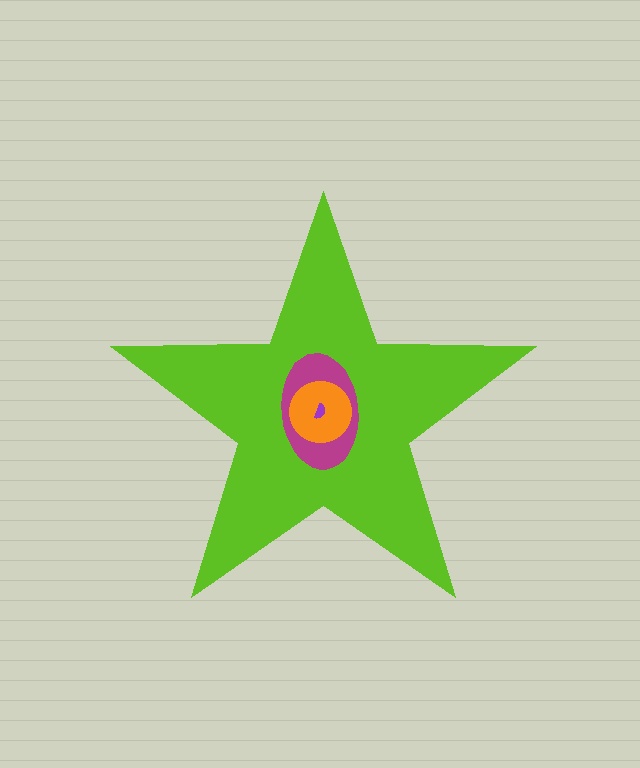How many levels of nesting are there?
4.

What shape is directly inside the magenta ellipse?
The orange circle.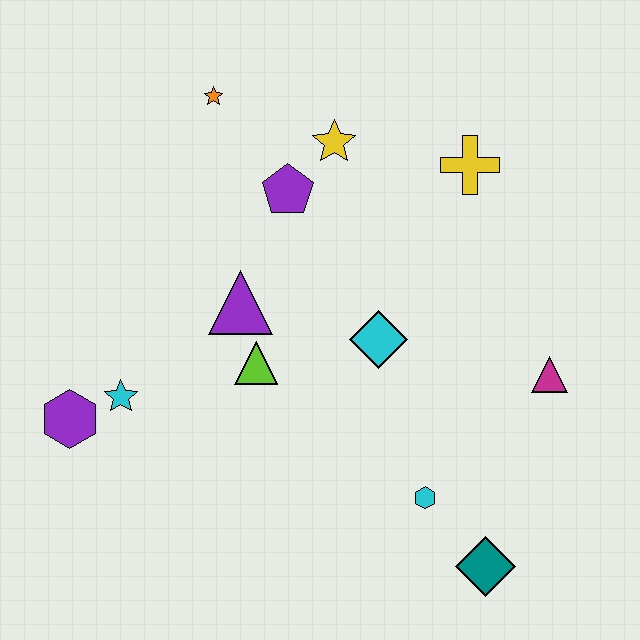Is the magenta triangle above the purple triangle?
No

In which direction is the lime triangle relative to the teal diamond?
The lime triangle is to the left of the teal diamond.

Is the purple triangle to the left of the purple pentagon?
Yes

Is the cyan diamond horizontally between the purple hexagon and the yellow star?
No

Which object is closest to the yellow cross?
The yellow star is closest to the yellow cross.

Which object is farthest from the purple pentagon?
The teal diamond is farthest from the purple pentagon.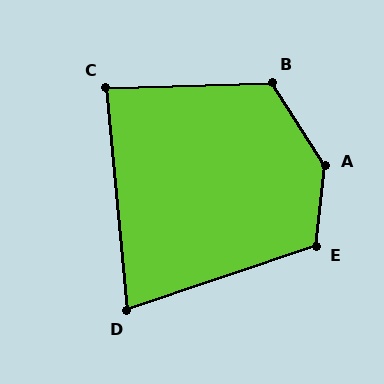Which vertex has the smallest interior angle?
D, at approximately 77 degrees.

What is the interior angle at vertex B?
Approximately 121 degrees (obtuse).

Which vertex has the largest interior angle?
A, at approximately 141 degrees.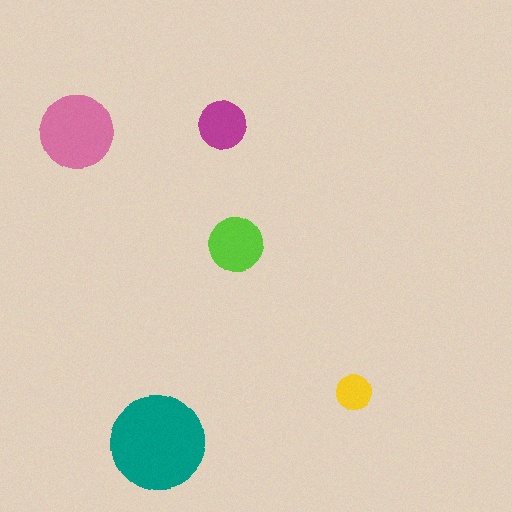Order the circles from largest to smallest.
the teal one, the pink one, the lime one, the magenta one, the yellow one.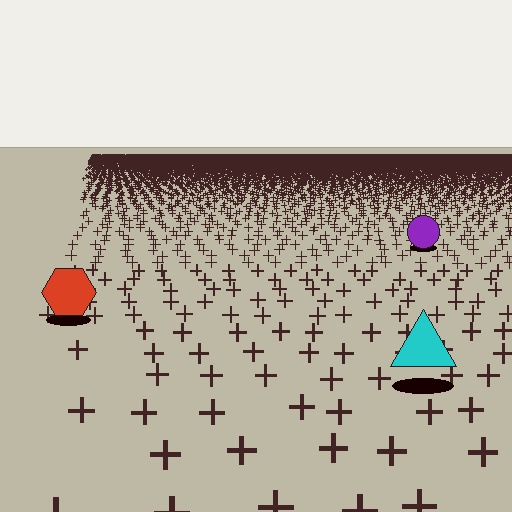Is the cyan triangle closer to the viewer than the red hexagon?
Yes. The cyan triangle is closer — you can tell from the texture gradient: the ground texture is coarser near it.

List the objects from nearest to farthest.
From nearest to farthest: the cyan triangle, the red hexagon, the purple circle.